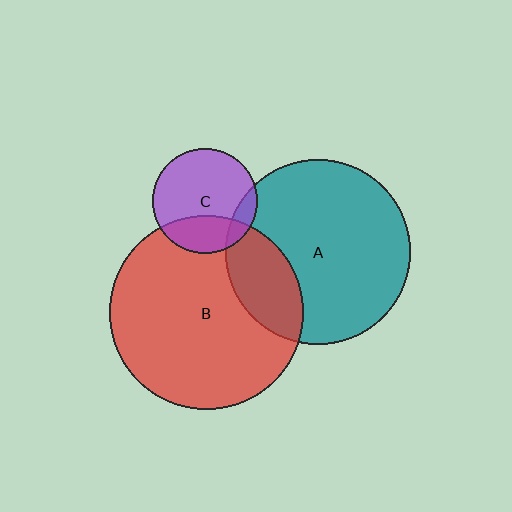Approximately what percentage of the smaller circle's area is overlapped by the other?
Approximately 30%.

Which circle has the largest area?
Circle B (red).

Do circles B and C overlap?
Yes.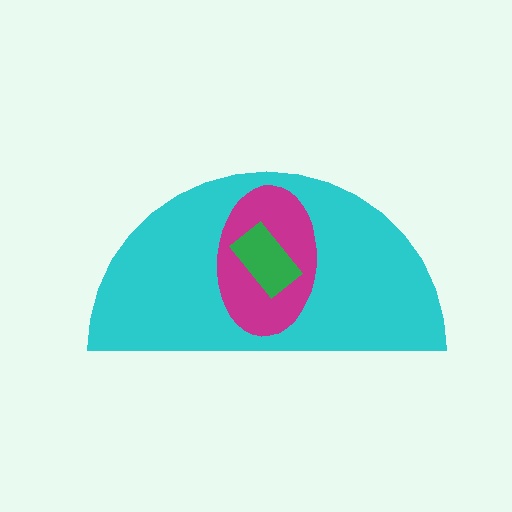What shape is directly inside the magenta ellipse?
The green rectangle.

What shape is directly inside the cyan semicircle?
The magenta ellipse.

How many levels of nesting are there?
3.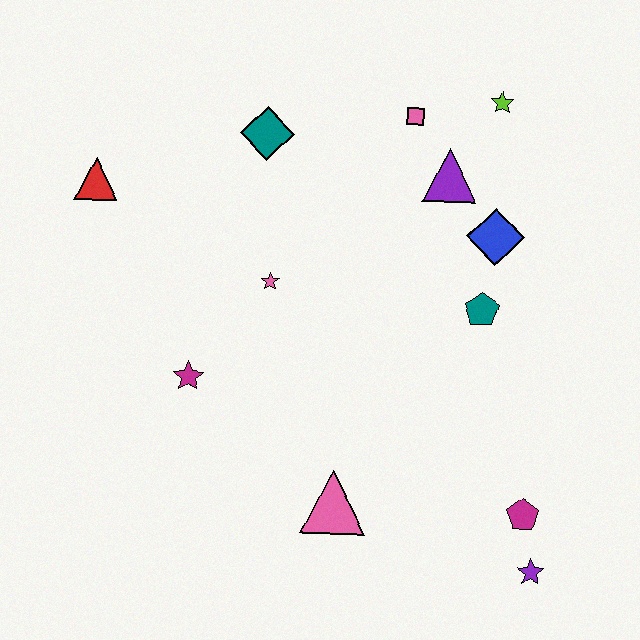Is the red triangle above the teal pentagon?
Yes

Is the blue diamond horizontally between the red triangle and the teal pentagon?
No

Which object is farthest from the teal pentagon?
The red triangle is farthest from the teal pentagon.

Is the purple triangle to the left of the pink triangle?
No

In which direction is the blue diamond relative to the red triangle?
The blue diamond is to the right of the red triangle.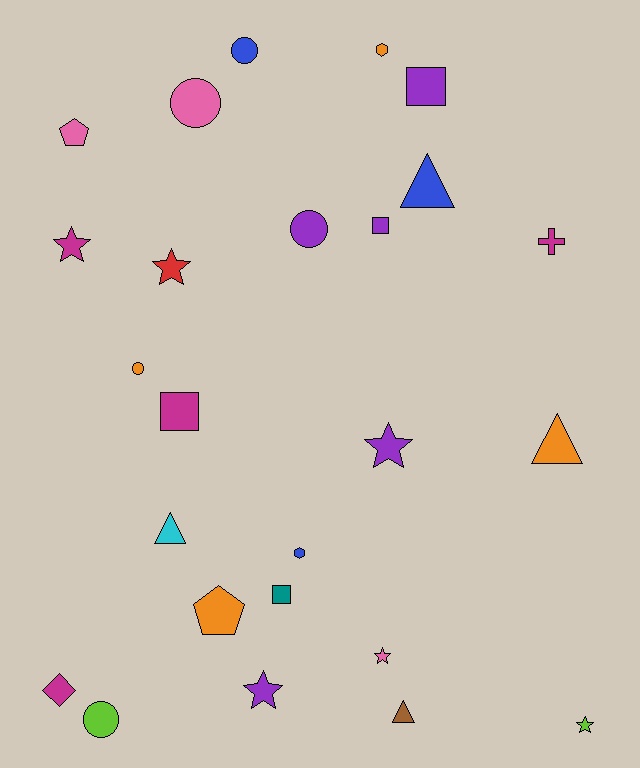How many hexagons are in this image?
There are 2 hexagons.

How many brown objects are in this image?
There is 1 brown object.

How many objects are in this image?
There are 25 objects.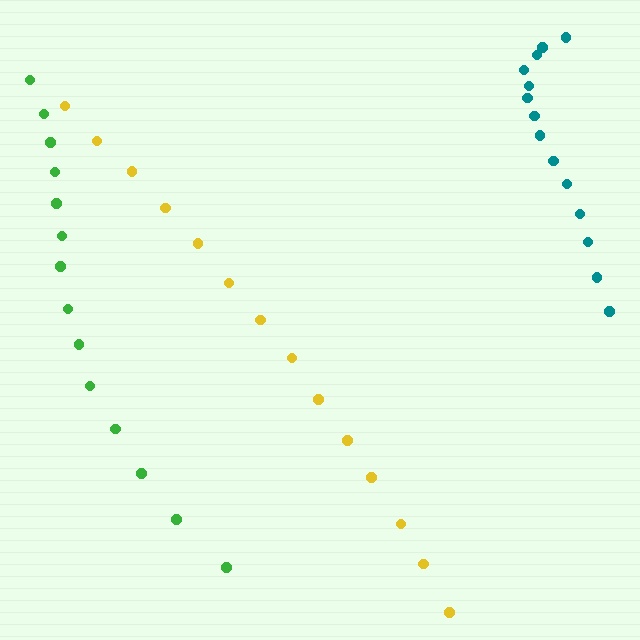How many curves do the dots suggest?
There are 3 distinct paths.